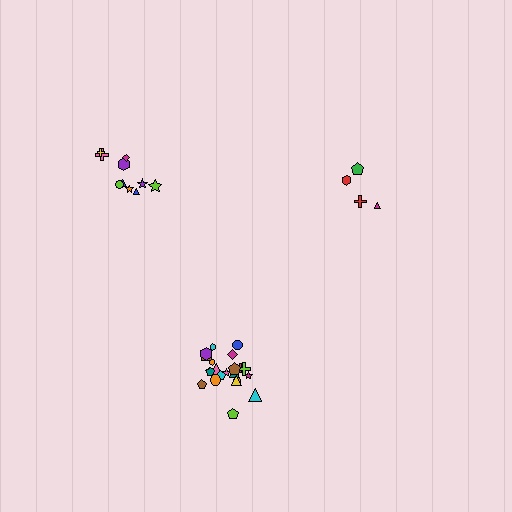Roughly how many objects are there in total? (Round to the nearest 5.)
Roughly 35 objects in total.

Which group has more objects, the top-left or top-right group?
The top-left group.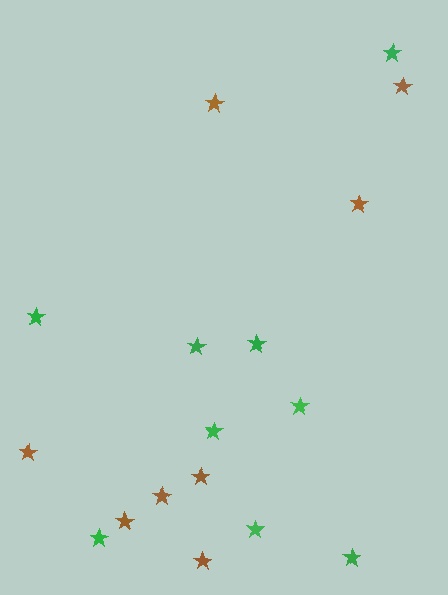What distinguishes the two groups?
There are 2 groups: one group of green stars (9) and one group of brown stars (8).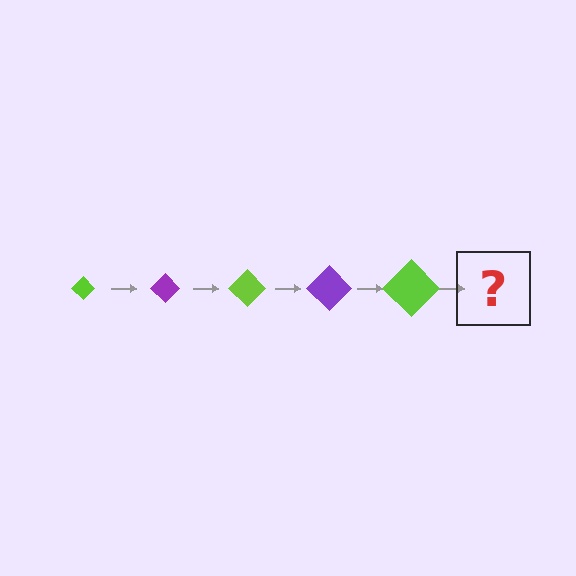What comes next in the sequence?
The next element should be a purple diamond, larger than the previous one.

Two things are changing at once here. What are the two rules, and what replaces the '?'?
The two rules are that the diamond grows larger each step and the color cycles through lime and purple. The '?' should be a purple diamond, larger than the previous one.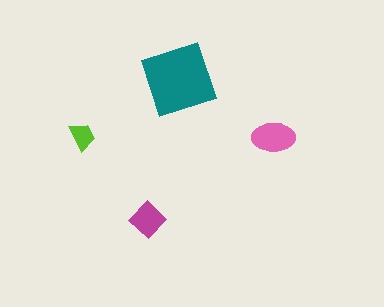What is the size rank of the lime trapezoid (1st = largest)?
4th.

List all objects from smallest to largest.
The lime trapezoid, the magenta diamond, the pink ellipse, the teal diamond.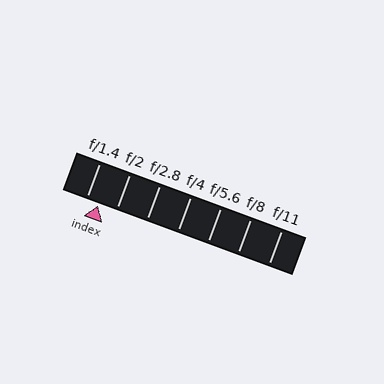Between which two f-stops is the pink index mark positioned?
The index mark is between f/1.4 and f/2.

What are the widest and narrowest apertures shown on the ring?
The widest aperture shown is f/1.4 and the narrowest is f/11.